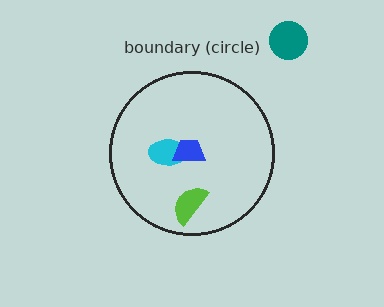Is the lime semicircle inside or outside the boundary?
Inside.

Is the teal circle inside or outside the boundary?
Outside.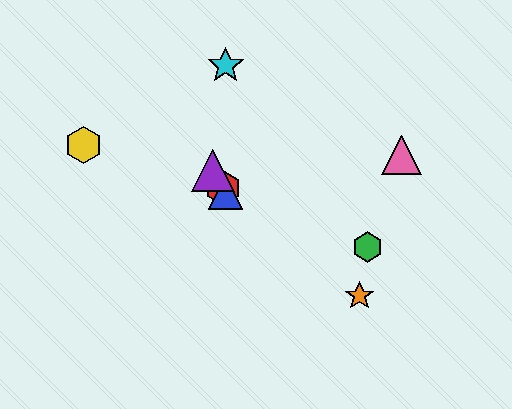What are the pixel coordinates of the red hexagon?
The red hexagon is at (223, 188).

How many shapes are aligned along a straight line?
3 shapes (the red hexagon, the blue triangle, the purple triangle) are aligned along a straight line.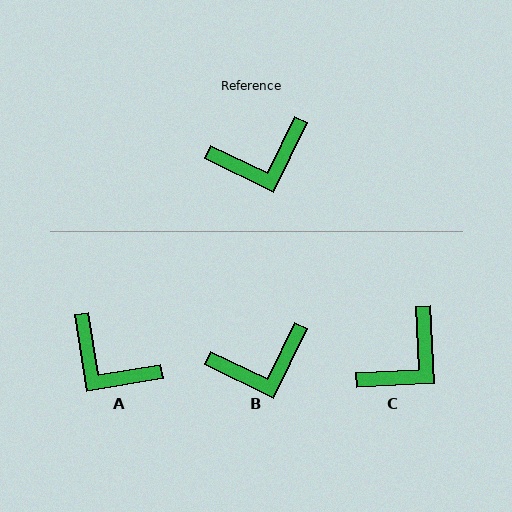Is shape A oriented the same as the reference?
No, it is off by about 55 degrees.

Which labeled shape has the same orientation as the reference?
B.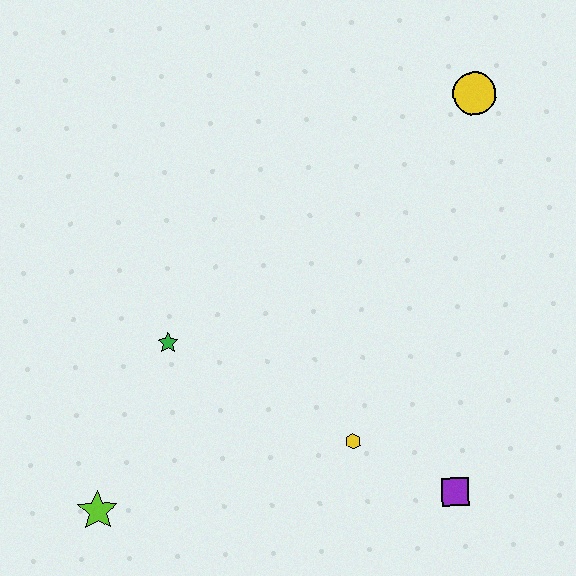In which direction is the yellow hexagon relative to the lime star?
The yellow hexagon is to the right of the lime star.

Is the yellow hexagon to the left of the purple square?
Yes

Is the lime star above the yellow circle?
No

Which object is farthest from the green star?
The yellow circle is farthest from the green star.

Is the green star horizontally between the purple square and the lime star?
Yes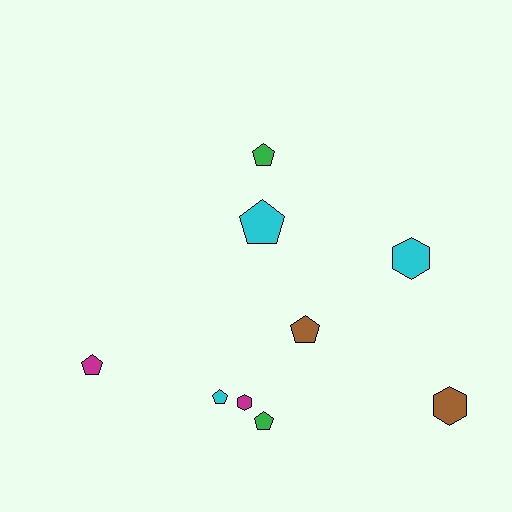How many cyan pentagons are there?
There are 2 cyan pentagons.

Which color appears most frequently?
Cyan, with 3 objects.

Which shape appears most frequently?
Pentagon, with 6 objects.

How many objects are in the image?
There are 9 objects.